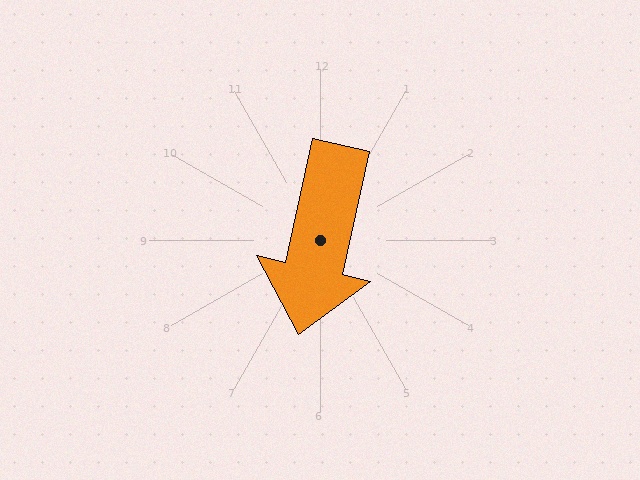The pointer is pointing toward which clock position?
Roughly 6 o'clock.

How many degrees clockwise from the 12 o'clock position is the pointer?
Approximately 193 degrees.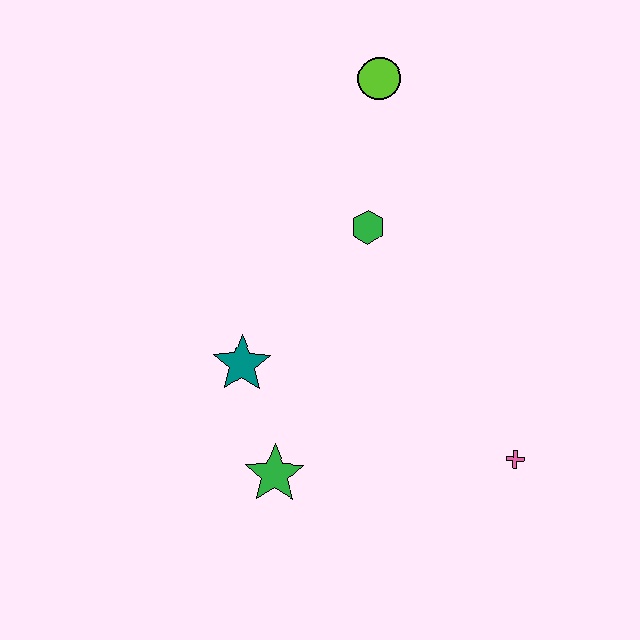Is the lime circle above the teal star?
Yes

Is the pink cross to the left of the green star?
No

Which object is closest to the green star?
The teal star is closest to the green star.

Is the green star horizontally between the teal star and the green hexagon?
Yes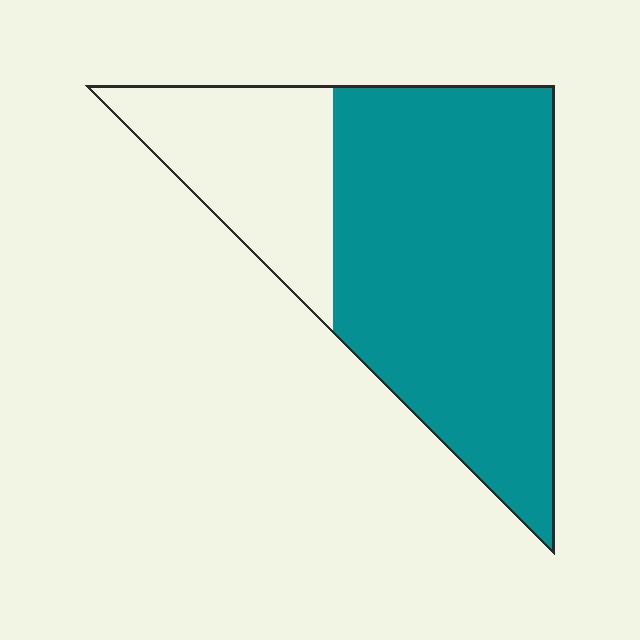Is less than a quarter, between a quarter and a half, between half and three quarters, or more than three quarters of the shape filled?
Between half and three quarters.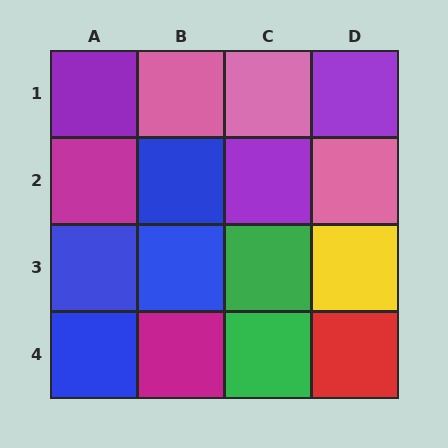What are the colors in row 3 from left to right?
Blue, blue, green, yellow.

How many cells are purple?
3 cells are purple.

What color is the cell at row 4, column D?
Red.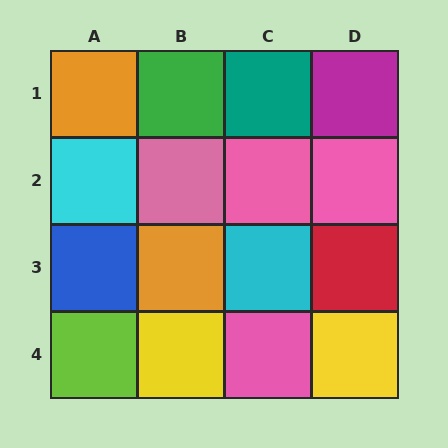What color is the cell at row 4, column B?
Yellow.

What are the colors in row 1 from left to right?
Orange, green, teal, magenta.